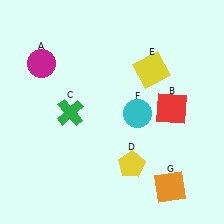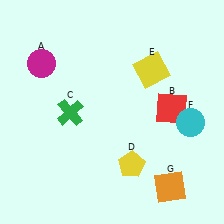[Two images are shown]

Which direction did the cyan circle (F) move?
The cyan circle (F) moved right.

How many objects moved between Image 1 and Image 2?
1 object moved between the two images.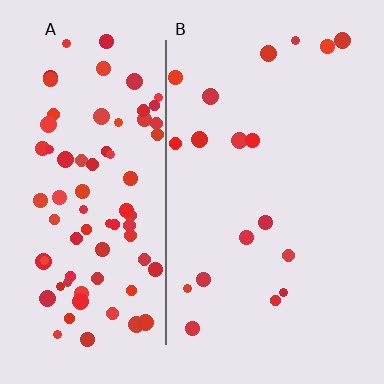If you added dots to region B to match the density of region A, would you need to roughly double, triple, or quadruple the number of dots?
Approximately quadruple.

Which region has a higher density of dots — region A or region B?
A (the left).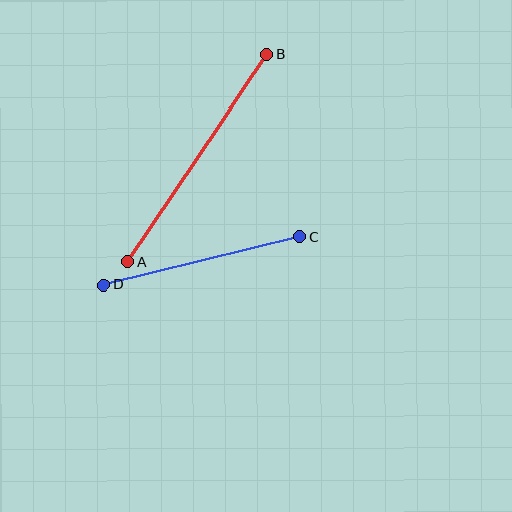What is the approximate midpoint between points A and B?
The midpoint is at approximately (197, 158) pixels.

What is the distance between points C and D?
The distance is approximately 202 pixels.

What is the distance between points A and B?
The distance is approximately 250 pixels.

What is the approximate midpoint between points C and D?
The midpoint is at approximately (202, 261) pixels.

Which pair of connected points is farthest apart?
Points A and B are farthest apart.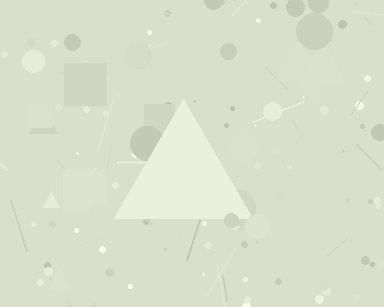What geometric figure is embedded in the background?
A triangle is embedded in the background.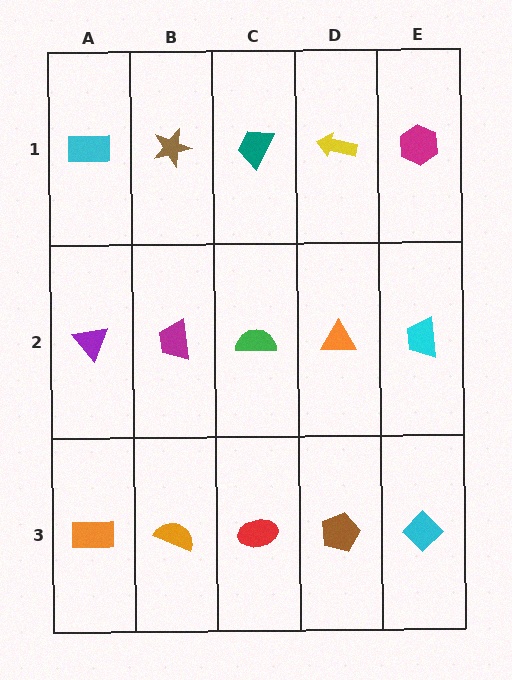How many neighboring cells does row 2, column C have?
4.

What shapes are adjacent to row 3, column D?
An orange triangle (row 2, column D), a red ellipse (row 3, column C), a cyan diamond (row 3, column E).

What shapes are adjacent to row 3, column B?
A magenta trapezoid (row 2, column B), an orange rectangle (row 3, column A), a red ellipse (row 3, column C).